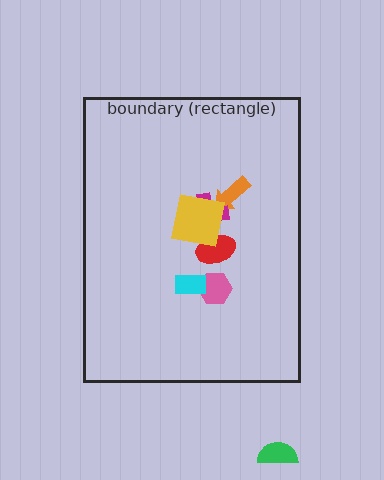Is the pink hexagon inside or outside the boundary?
Inside.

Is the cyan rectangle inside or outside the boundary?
Inside.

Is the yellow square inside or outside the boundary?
Inside.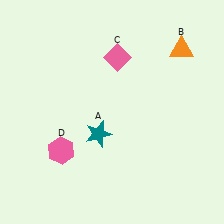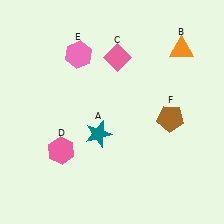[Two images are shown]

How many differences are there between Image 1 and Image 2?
There are 2 differences between the two images.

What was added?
A pink hexagon (E), a brown pentagon (F) were added in Image 2.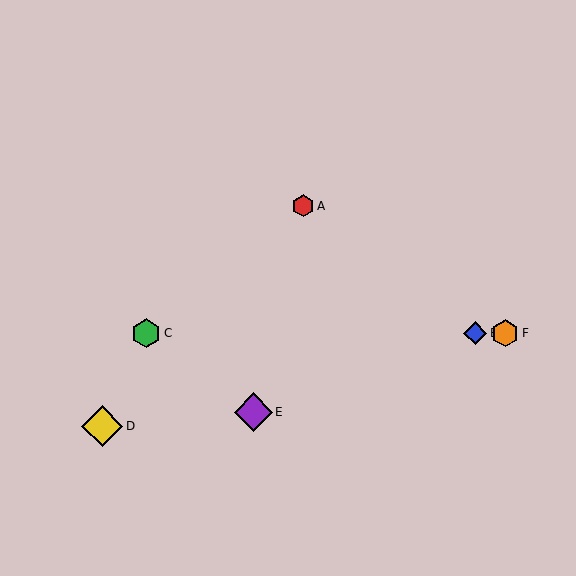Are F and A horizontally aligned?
No, F is at y≈333 and A is at y≈206.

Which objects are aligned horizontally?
Objects B, C, F are aligned horizontally.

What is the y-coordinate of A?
Object A is at y≈206.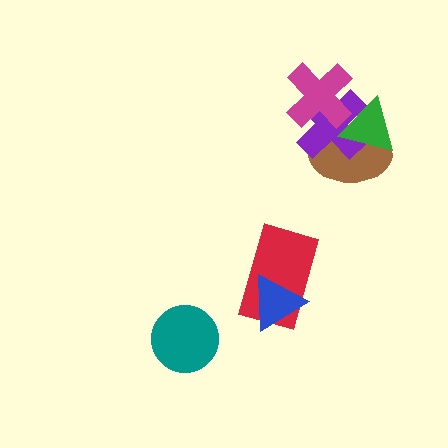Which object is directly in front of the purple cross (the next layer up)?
The magenta cross is directly in front of the purple cross.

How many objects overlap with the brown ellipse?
3 objects overlap with the brown ellipse.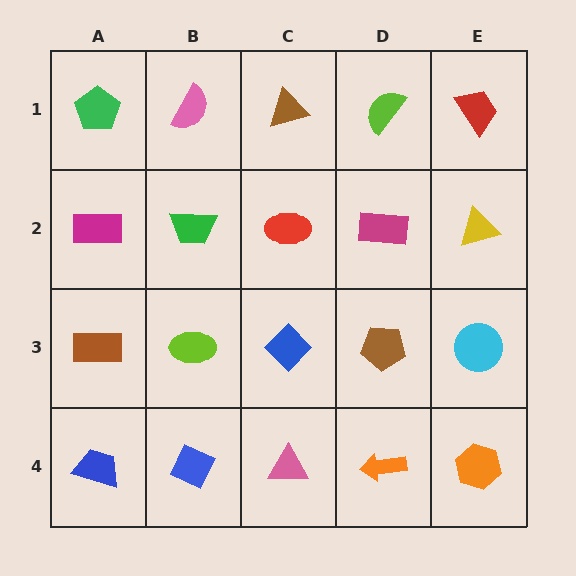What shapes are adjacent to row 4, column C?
A blue diamond (row 3, column C), a blue diamond (row 4, column B), an orange arrow (row 4, column D).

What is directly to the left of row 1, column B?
A green pentagon.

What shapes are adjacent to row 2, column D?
A lime semicircle (row 1, column D), a brown pentagon (row 3, column D), a red ellipse (row 2, column C), a yellow triangle (row 2, column E).